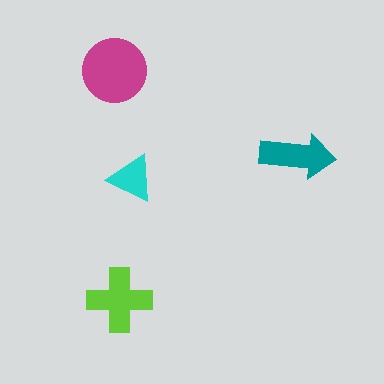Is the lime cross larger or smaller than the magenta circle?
Smaller.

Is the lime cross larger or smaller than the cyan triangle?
Larger.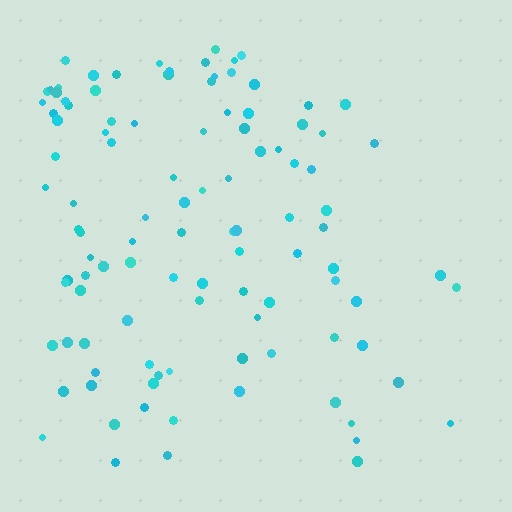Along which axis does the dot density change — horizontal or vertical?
Horizontal.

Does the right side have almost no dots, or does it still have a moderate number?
Still a moderate number, just noticeably fewer than the left.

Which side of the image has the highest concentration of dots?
The left.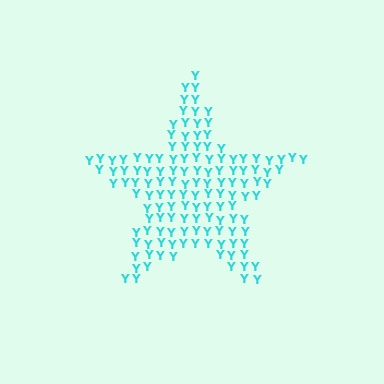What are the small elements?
The small elements are letter Y's.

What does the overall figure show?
The overall figure shows a star.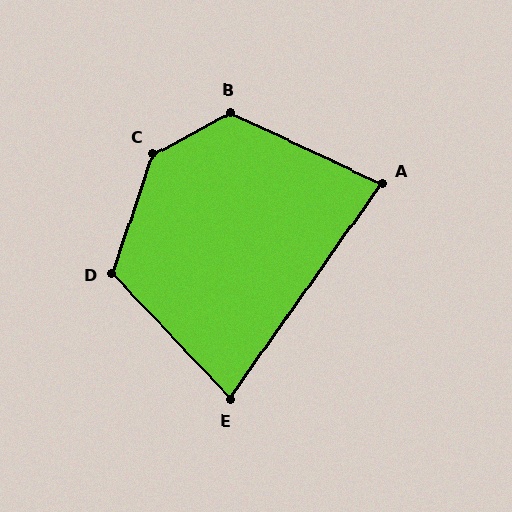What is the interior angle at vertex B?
Approximately 127 degrees (obtuse).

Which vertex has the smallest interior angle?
E, at approximately 79 degrees.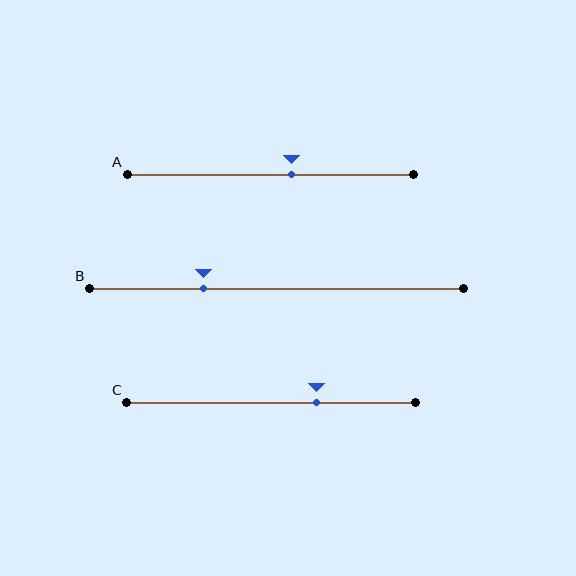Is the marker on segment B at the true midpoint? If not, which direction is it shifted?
No, the marker on segment B is shifted to the left by about 20% of the segment length.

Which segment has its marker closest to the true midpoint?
Segment A has its marker closest to the true midpoint.